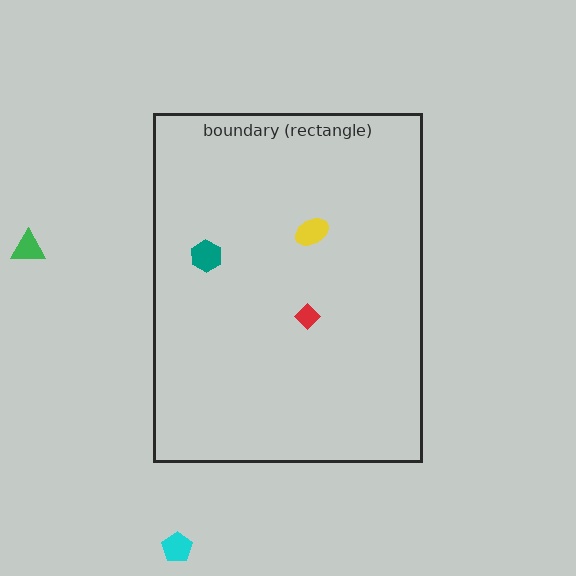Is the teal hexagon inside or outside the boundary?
Inside.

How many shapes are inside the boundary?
3 inside, 2 outside.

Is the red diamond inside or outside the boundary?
Inside.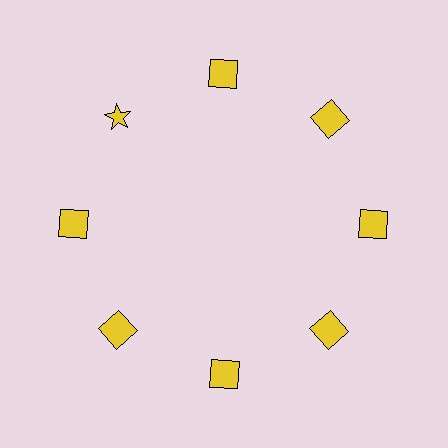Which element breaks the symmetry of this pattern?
The yellow star at roughly the 10 o'clock position breaks the symmetry. All other shapes are yellow squares.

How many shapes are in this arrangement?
There are 8 shapes arranged in a ring pattern.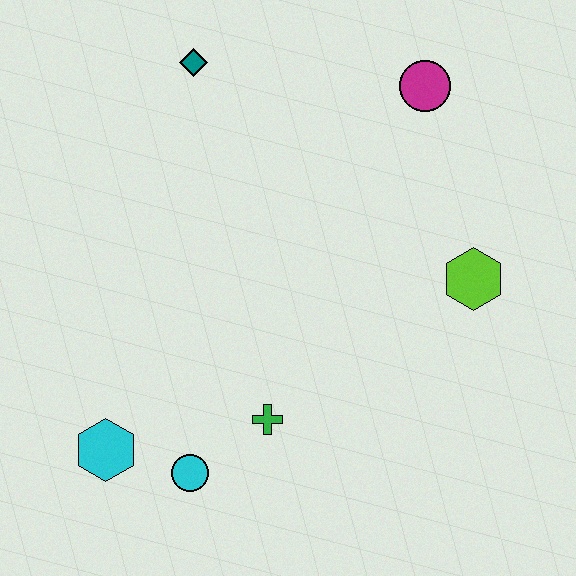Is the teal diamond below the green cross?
No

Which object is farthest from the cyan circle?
The magenta circle is farthest from the cyan circle.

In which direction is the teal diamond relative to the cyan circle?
The teal diamond is above the cyan circle.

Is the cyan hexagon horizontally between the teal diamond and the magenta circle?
No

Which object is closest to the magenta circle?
The lime hexagon is closest to the magenta circle.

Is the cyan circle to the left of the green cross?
Yes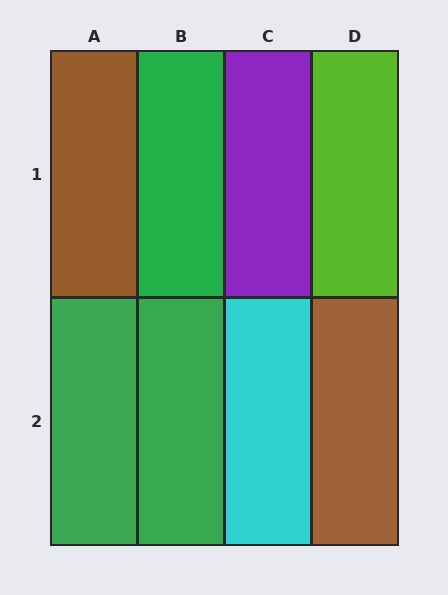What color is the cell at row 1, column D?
Lime.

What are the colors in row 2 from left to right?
Green, green, cyan, brown.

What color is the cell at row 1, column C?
Purple.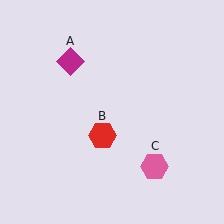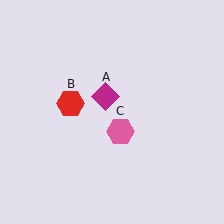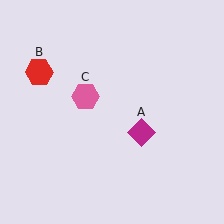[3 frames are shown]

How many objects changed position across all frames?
3 objects changed position: magenta diamond (object A), red hexagon (object B), pink hexagon (object C).